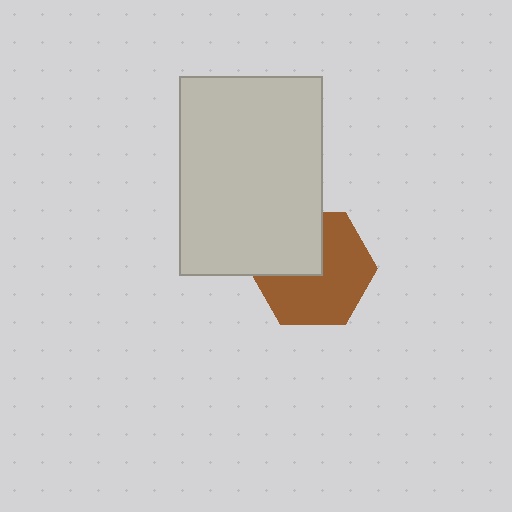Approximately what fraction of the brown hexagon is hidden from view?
Roughly 35% of the brown hexagon is hidden behind the light gray rectangle.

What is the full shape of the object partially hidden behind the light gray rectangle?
The partially hidden object is a brown hexagon.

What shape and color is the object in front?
The object in front is a light gray rectangle.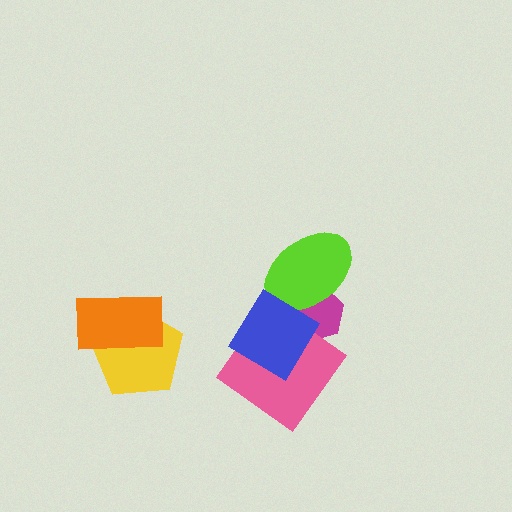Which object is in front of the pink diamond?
The blue diamond is in front of the pink diamond.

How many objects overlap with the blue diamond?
3 objects overlap with the blue diamond.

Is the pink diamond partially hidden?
Yes, it is partially covered by another shape.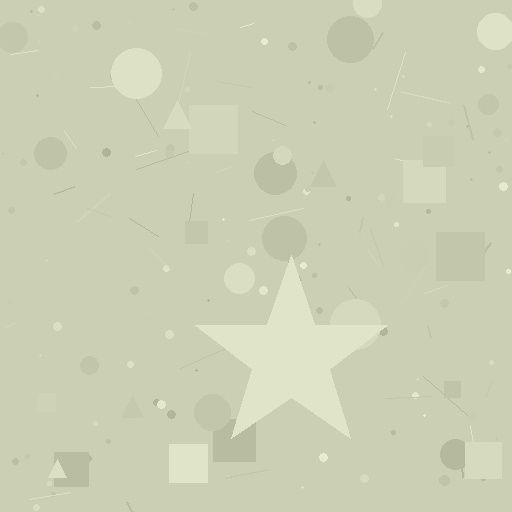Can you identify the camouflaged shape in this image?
The camouflaged shape is a star.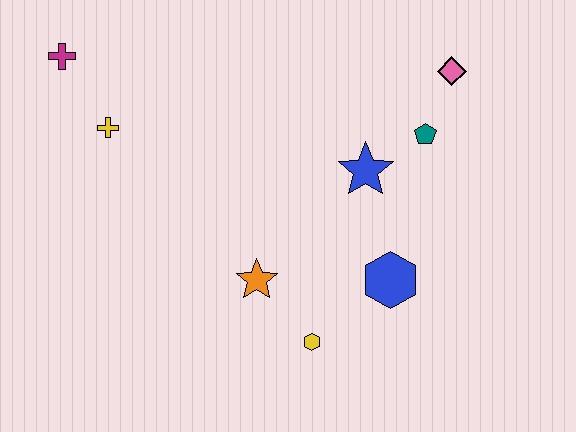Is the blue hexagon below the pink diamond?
Yes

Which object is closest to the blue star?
The teal pentagon is closest to the blue star.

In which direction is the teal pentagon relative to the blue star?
The teal pentagon is to the right of the blue star.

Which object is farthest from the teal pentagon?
The magenta cross is farthest from the teal pentagon.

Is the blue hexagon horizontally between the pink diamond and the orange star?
Yes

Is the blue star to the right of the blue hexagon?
No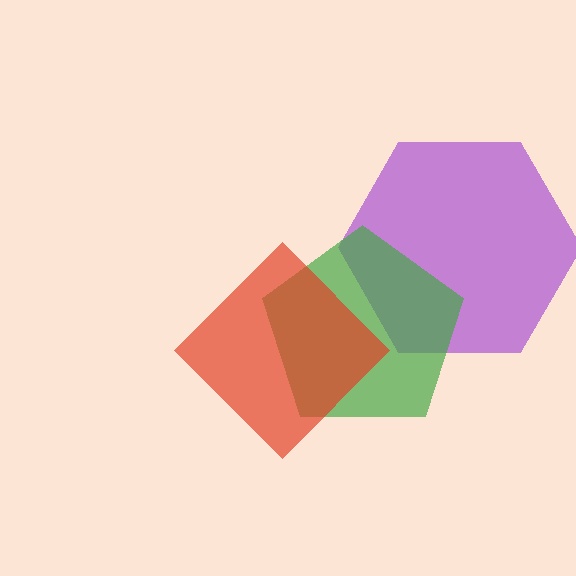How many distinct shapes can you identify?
There are 3 distinct shapes: a purple hexagon, a green pentagon, a red diamond.